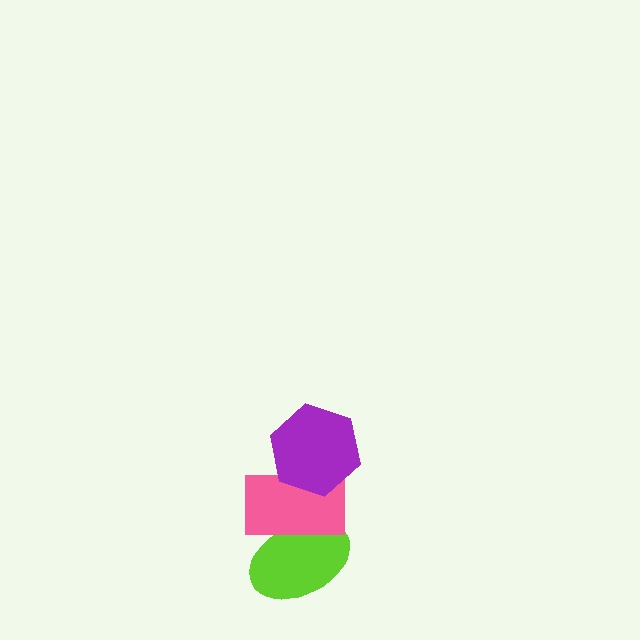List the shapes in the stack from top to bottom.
From top to bottom: the purple hexagon, the pink rectangle, the lime ellipse.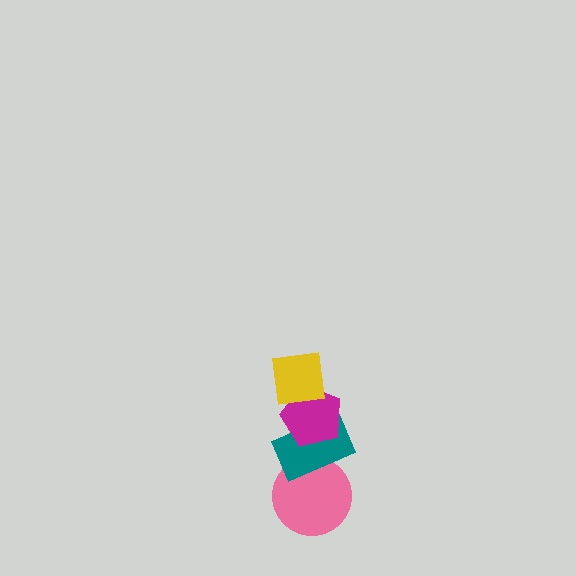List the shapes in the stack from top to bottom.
From top to bottom: the yellow square, the magenta pentagon, the teal rectangle, the pink circle.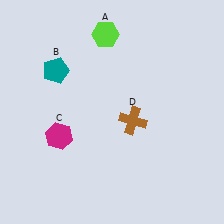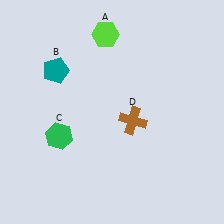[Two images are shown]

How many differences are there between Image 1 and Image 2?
There is 1 difference between the two images.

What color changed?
The hexagon (C) changed from magenta in Image 1 to green in Image 2.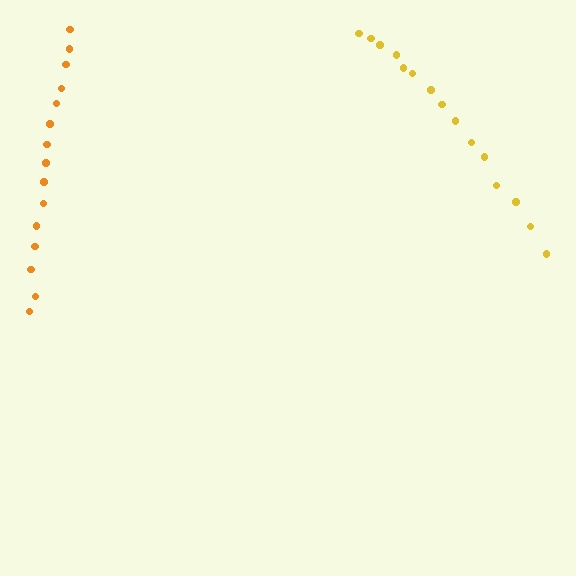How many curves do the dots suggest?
There are 2 distinct paths.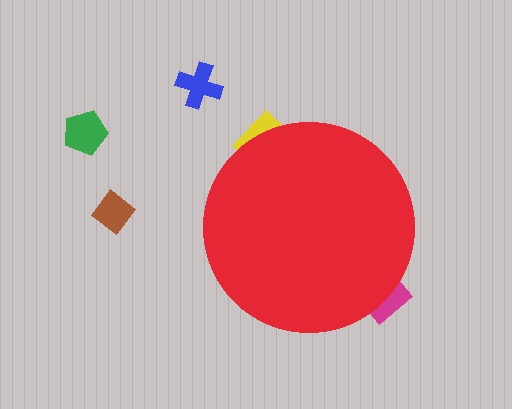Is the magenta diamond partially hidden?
Yes, the magenta diamond is partially hidden behind the red circle.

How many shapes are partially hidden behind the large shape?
2 shapes are partially hidden.